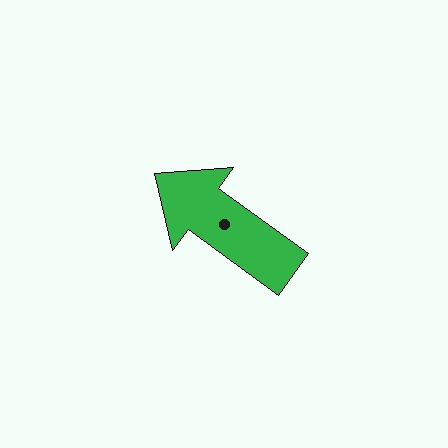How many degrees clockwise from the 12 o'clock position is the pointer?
Approximately 306 degrees.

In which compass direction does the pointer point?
Northwest.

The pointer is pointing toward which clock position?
Roughly 10 o'clock.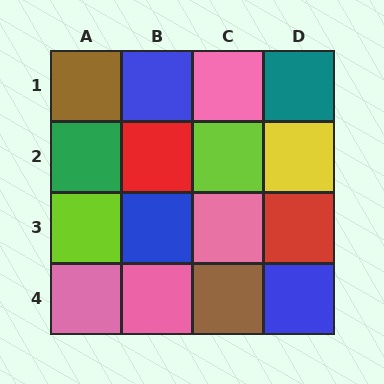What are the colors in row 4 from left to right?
Pink, pink, brown, blue.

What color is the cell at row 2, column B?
Red.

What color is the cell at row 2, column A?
Green.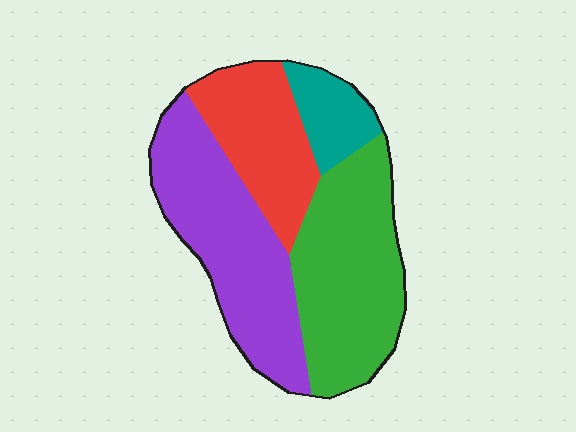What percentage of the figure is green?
Green covers 35% of the figure.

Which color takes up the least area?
Teal, at roughly 10%.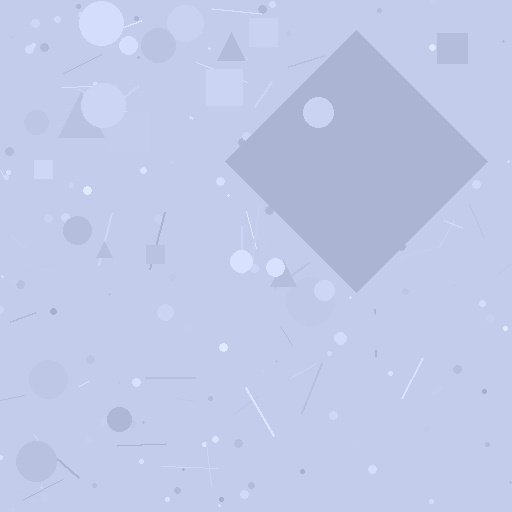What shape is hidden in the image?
A diamond is hidden in the image.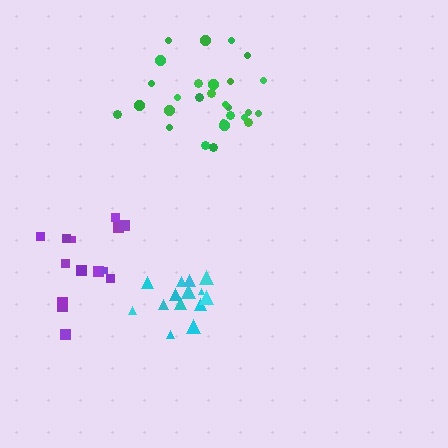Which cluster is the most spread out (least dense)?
Purple.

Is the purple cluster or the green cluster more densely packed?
Green.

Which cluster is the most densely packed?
Green.